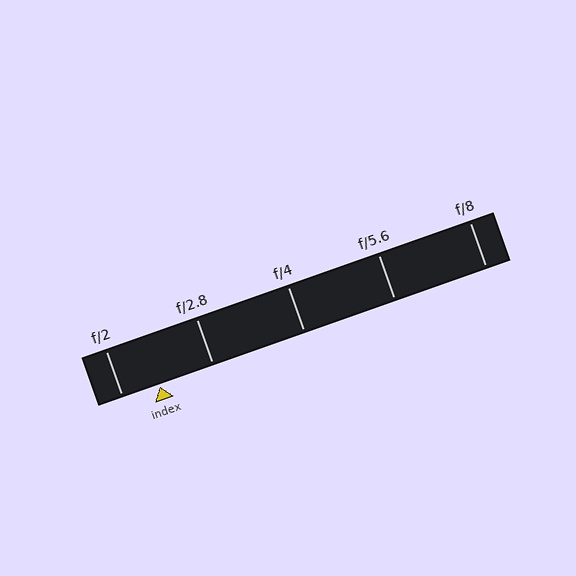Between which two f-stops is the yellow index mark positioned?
The index mark is between f/2 and f/2.8.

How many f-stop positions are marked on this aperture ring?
There are 5 f-stop positions marked.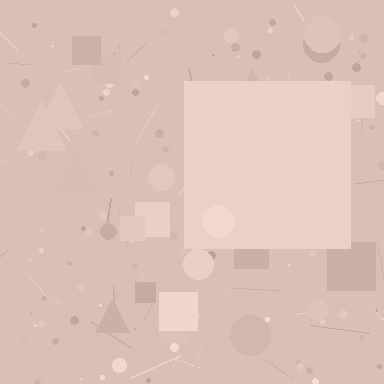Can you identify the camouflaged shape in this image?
The camouflaged shape is a square.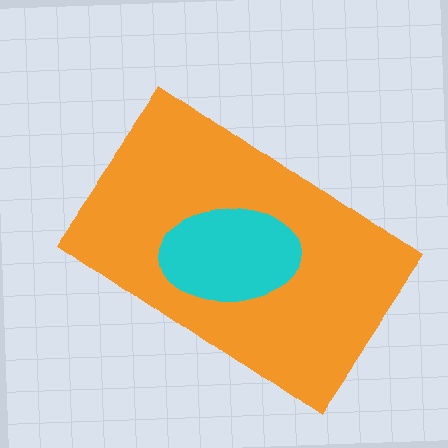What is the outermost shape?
The orange rectangle.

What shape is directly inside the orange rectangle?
The cyan ellipse.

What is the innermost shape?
The cyan ellipse.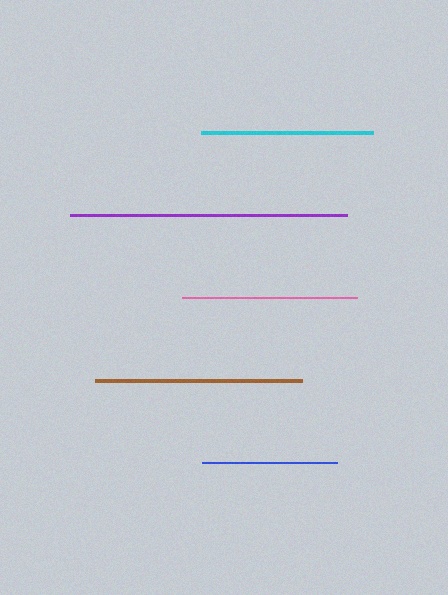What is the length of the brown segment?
The brown segment is approximately 207 pixels long.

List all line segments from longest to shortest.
From longest to shortest: purple, brown, pink, cyan, blue.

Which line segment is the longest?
The purple line is the longest at approximately 277 pixels.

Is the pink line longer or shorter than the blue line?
The pink line is longer than the blue line.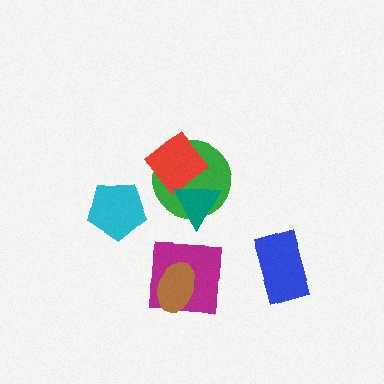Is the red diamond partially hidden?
Yes, it is partially covered by another shape.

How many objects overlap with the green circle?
2 objects overlap with the green circle.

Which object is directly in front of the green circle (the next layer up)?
The red diamond is directly in front of the green circle.